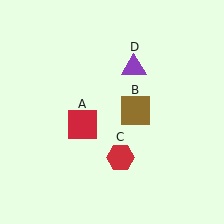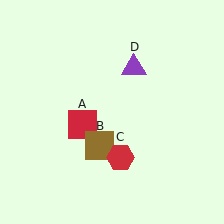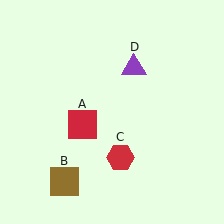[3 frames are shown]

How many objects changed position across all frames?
1 object changed position: brown square (object B).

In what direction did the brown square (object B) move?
The brown square (object B) moved down and to the left.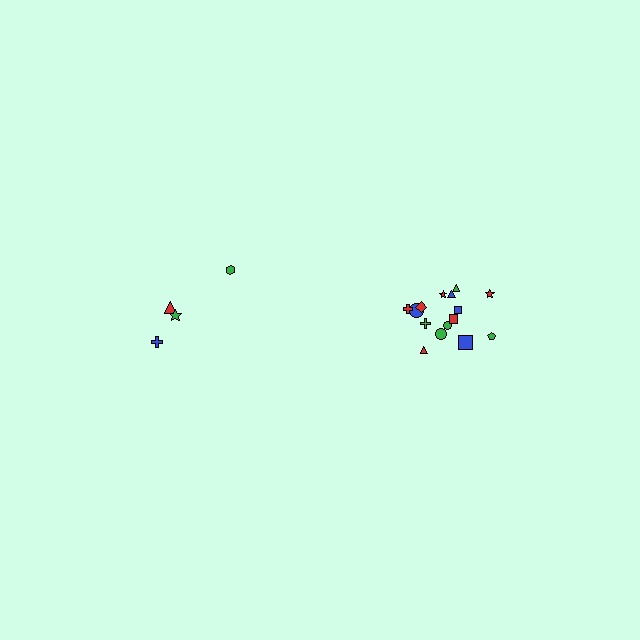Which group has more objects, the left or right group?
The right group.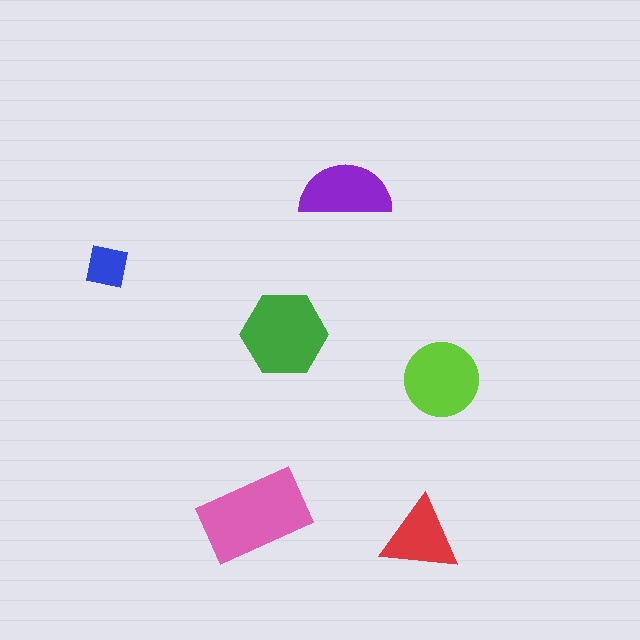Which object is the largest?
The pink rectangle.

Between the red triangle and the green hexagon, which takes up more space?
The green hexagon.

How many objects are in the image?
There are 6 objects in the image.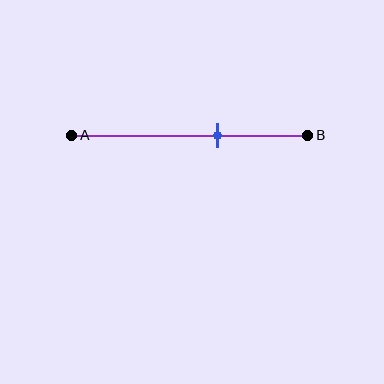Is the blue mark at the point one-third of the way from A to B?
No, the mark is at about 60% from A, not at the 33% one-third point.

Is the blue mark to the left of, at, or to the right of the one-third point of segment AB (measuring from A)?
The blue mark is to the right of the one-third point of segment AB.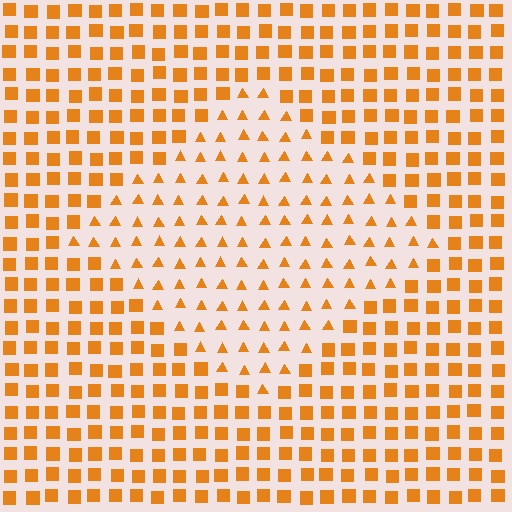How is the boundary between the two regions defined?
The boundary is defined by a change in element shape: triangles inside vs. squares outside. All elements share the same color and spacing.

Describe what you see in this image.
The image is filled with small orange elements arranged in a uniform grid. A diamond-shaped region contains triangles, while the surrounding area contains squares. The boundary is defined purely by the change in element shape.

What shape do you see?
I see a diamond.